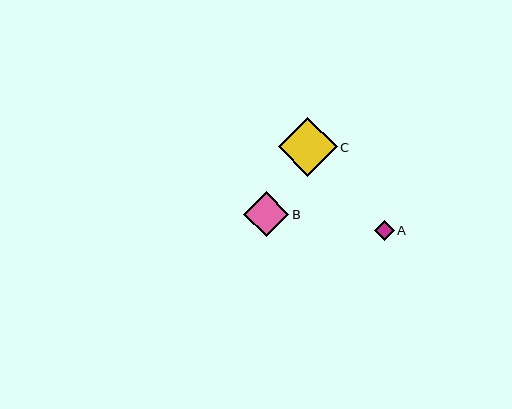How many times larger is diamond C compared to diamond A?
Diamond C is approximately 2.9 times the size of diamond A.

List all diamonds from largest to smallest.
From largest to smallest: C, B, A.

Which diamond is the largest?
Diamond C is the largest with a size of approximately 59 pixels.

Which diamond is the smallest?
Diamond A is the smallest with a size of approximately 20 pixels.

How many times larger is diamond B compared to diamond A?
Diamond B is approximately 2.2 times the size of diamond A.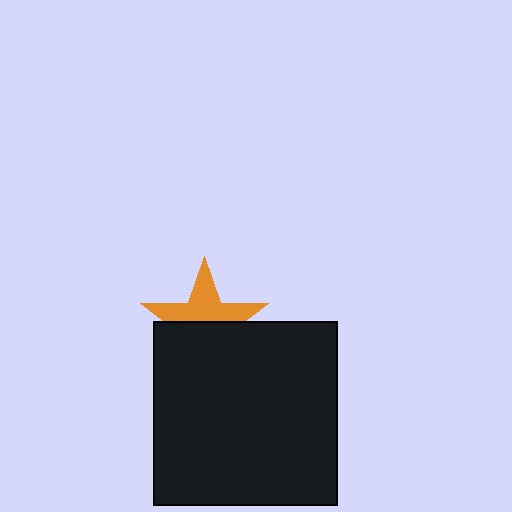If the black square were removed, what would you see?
You would see the complete orange star.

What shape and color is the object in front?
The object in front is a black square.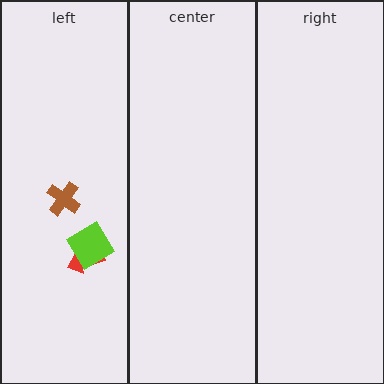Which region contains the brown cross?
The left region.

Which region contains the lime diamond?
The left region.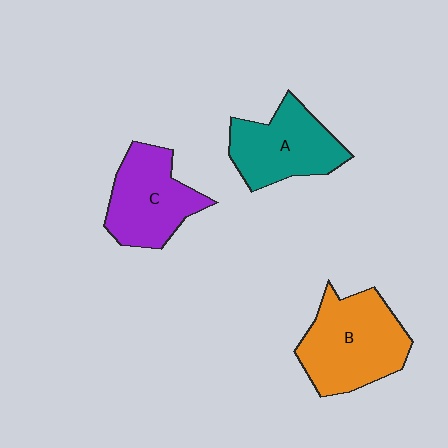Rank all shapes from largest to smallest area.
From largest to smallest: B (orange), A (teal), C (purple).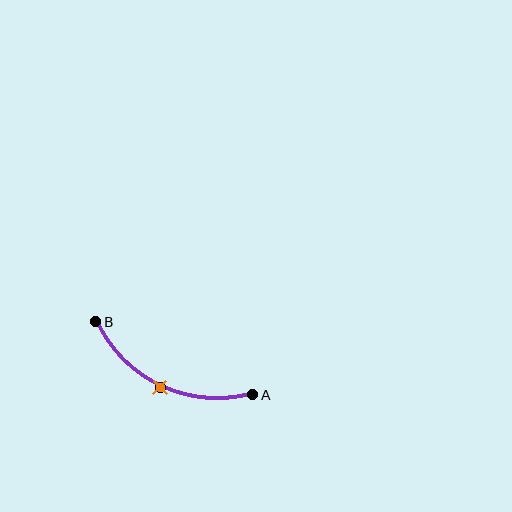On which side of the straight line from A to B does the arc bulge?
The arc bulges below the straight line connecting A and B.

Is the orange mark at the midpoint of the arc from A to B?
Yes. The orange mark lies on the arc at equal arc-length from both A and B — it is the arc midpoint.